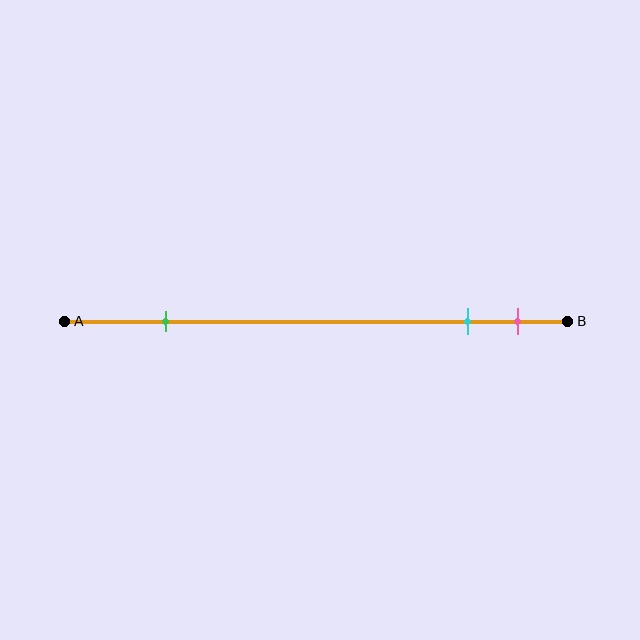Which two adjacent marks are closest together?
The cyan and pink marks are the closest adjacent pair.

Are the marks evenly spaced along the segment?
No, the marks are not evenly spaced.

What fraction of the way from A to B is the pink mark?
The pink mark is approximately 90% (0.9) of the way from A to B.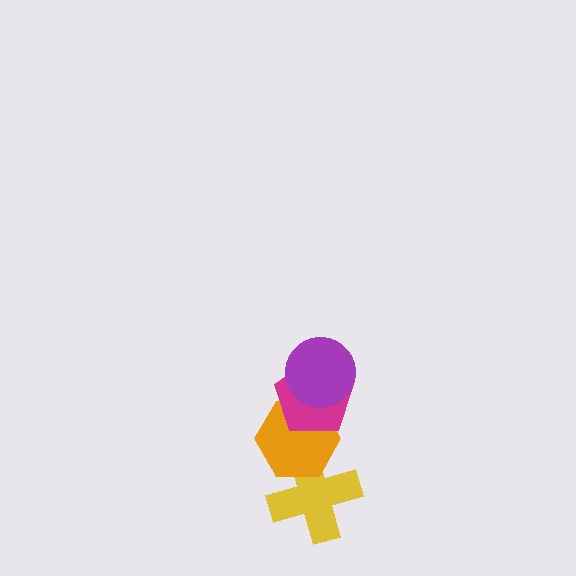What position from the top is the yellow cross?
The yellow cross is 4th from the top.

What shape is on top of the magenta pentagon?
The purple circle is on top of the magenta pentagon.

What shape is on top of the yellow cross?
The orange hexagon is on top of the yellow cross.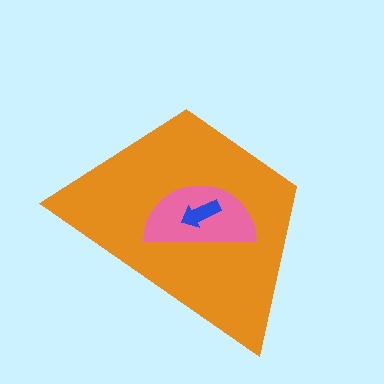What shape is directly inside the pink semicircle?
The blue arrow.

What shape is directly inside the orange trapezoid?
The pink semicircle.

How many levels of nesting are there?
3.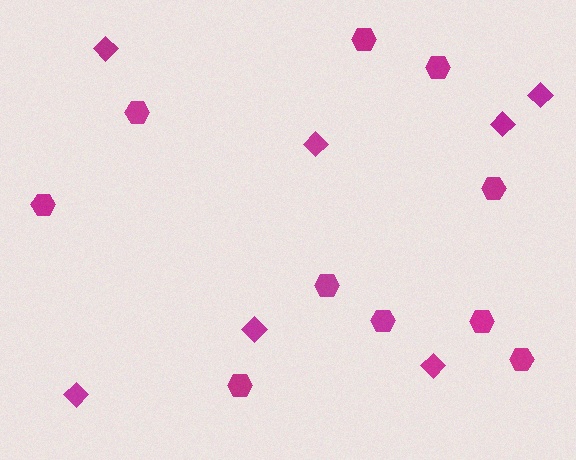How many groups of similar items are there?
There are 2 groups: one group of diamonds (7) and one group of hexagons (10).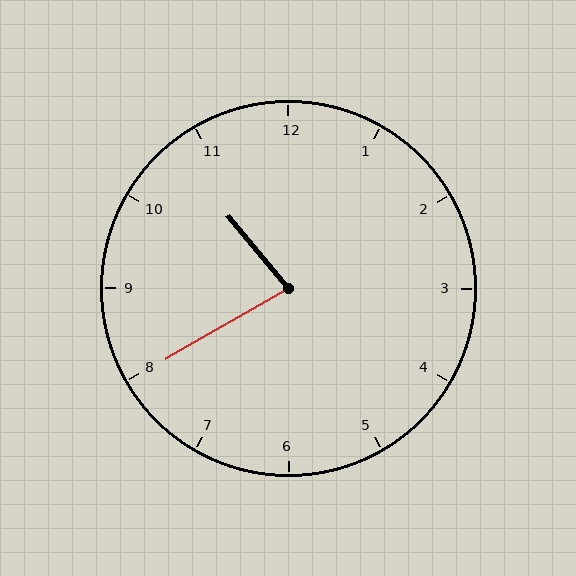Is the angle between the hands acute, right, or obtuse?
It is acute.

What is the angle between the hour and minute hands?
Approximately 80 degrees.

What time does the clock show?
10:40.